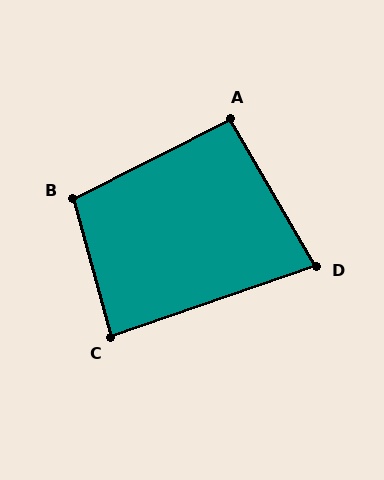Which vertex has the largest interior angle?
B, at approximately 101 degrees.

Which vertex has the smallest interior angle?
D, at approximately 79 degrees.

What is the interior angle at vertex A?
Approximately 94 degrees (approximately right).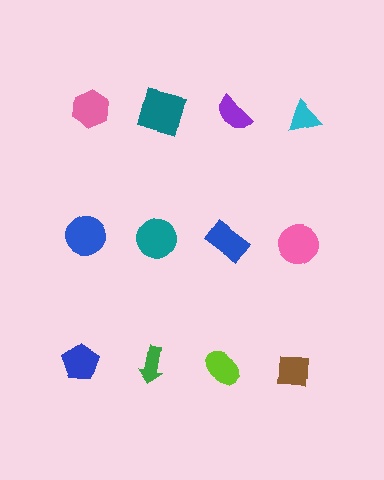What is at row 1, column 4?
A cyan triangle.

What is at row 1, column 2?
A teal square.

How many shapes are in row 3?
4 shapes.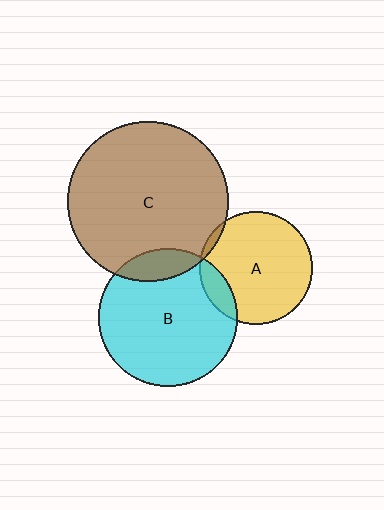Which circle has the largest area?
Circle C (brown).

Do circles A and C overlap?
Yes.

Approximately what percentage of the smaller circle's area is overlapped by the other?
Approximately 5%.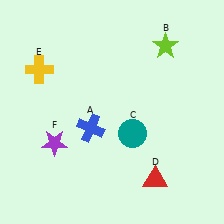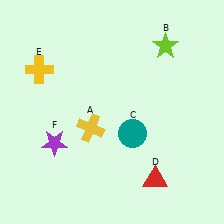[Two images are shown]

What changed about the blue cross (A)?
In Image 1, A is blue. In Image 2, it changed to yellow.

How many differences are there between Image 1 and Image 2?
There is 1 difference between the two images.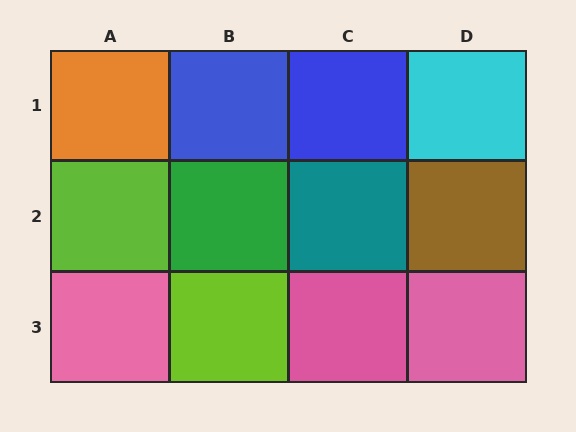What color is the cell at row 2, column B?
Green.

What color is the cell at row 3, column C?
Pink.